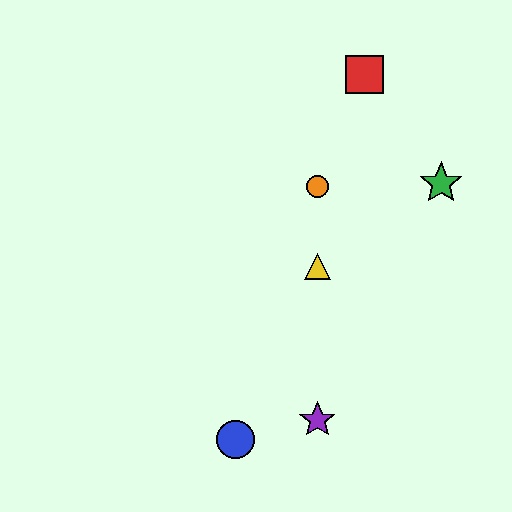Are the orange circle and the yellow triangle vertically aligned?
Yes, both are at x≈317.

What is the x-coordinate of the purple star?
The purple star is at x≈317.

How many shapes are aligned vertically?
3 shapes (the yellow triangle, the purple star, the orange circle) are aligned vertically.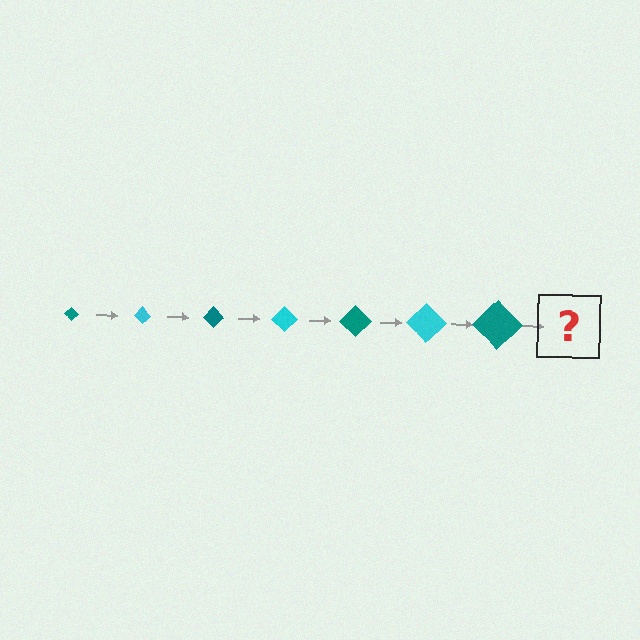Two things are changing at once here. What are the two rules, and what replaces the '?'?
The two rules are that the diamond grows larger each step and the color cycles through teal and cyan. The '?' should be a cyan diamond, larger than the previous one.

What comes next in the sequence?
The next element should be a cyan diamond, larger than the previous one.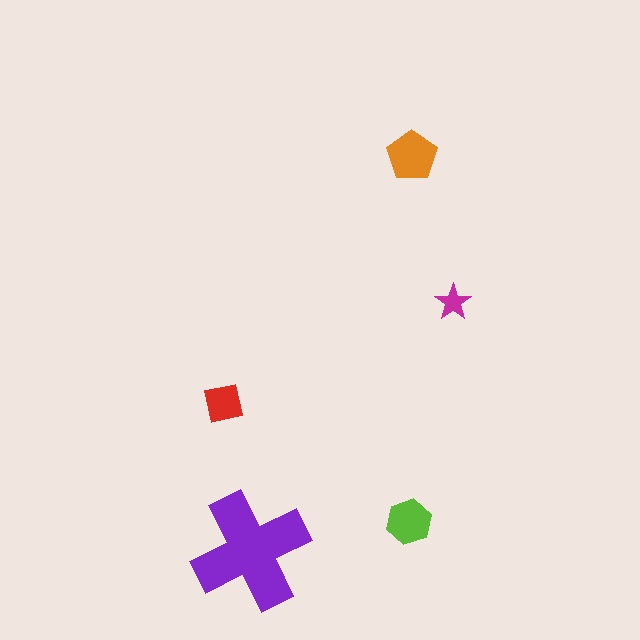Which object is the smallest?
The magenta star.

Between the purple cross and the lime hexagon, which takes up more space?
The purple cross.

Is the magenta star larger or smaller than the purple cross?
Smaller.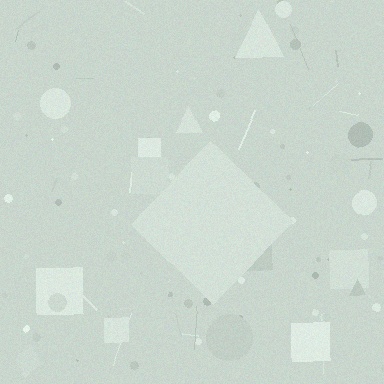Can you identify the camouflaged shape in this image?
The camouflaged shape is a diamond.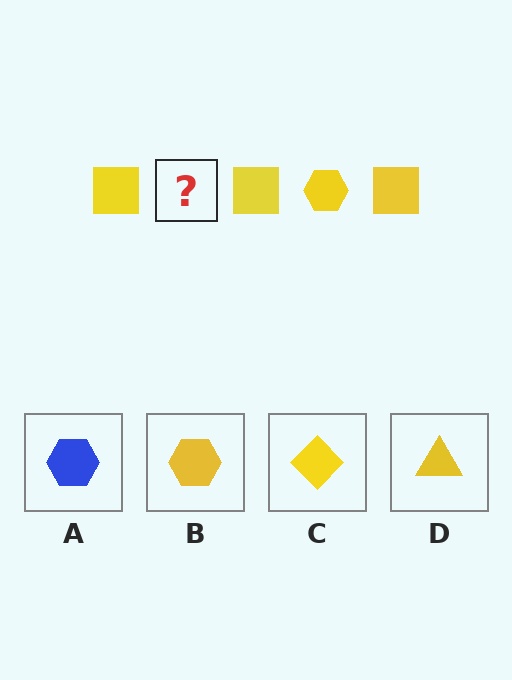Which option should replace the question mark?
Option B.